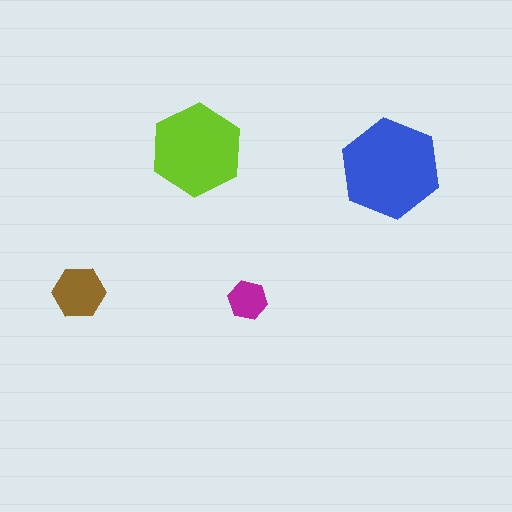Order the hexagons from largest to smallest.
the blue one, the lime one, the brown one, the magenta one.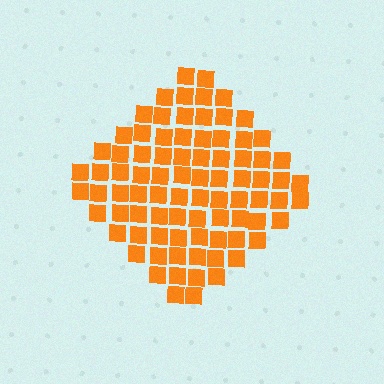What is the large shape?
The large shape is a diamond.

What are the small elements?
The small elements are squares.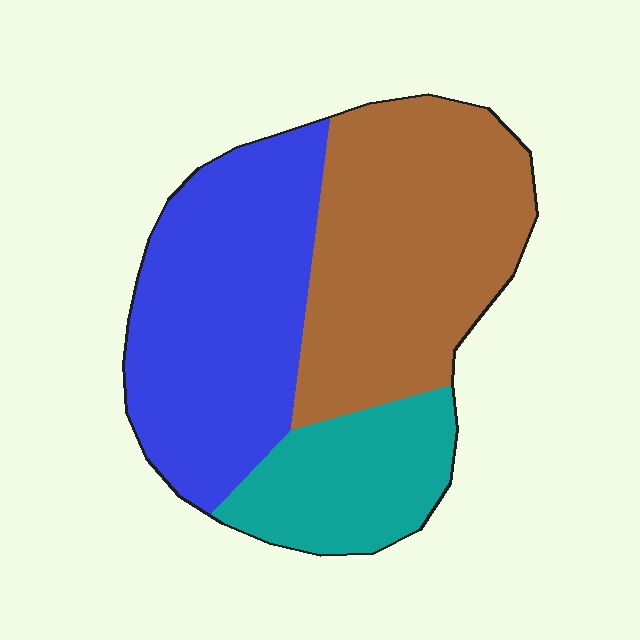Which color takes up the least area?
Teal, at roughly 20%.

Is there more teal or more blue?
Blue.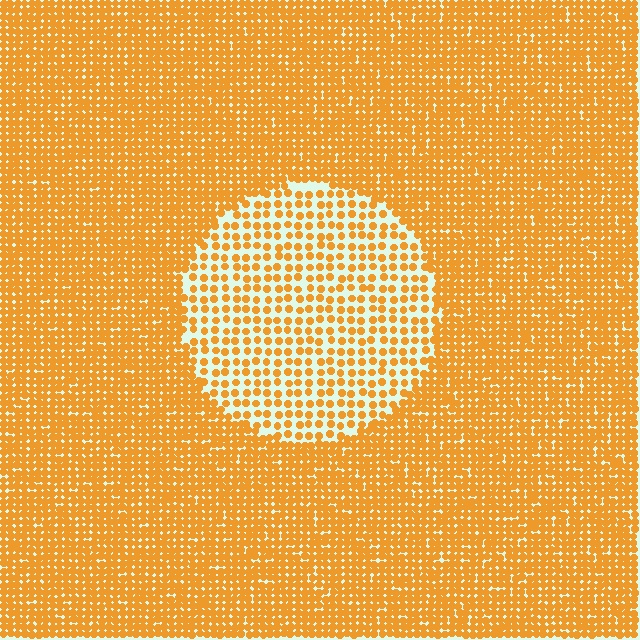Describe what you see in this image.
The image contains small orange elements arranged at two different densities. A circle-shaped region is visible where the elements are less densely packed than the surrounding area.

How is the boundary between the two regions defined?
The boundary is defined by a change in element density (approximately 2.2x ratio). All elements are the same color, size, and shape.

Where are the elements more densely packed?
The elements are more densely packed outside the circle boundary.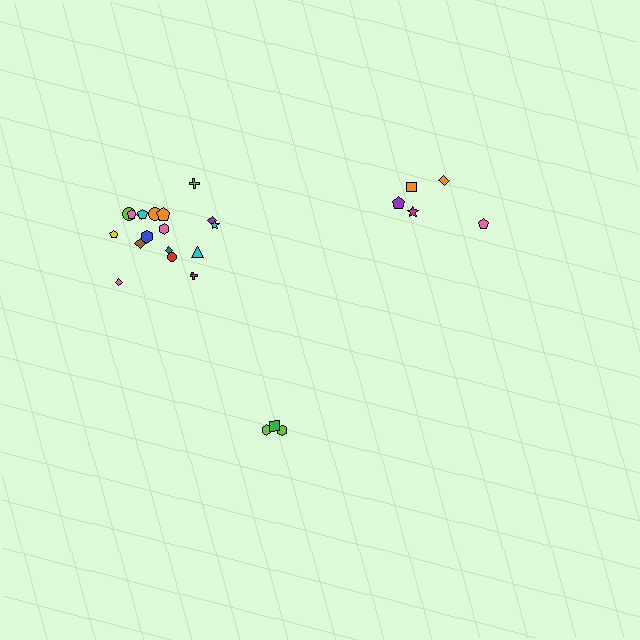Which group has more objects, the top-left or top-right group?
The top-left group.